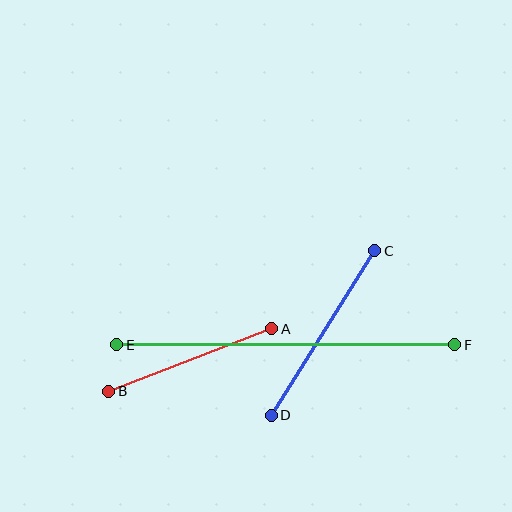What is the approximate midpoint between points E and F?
The midpoint is at approximately (286, 345) pixels.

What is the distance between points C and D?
The distance is approximately 195 pixels.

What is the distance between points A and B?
The distance is approximately 174 pixels.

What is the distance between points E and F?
The distance is approximately 338 pixels.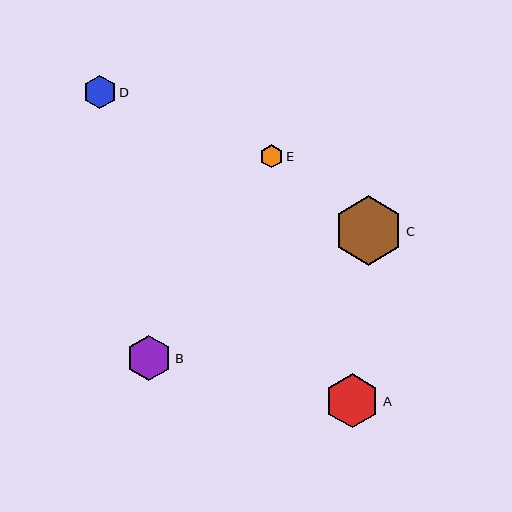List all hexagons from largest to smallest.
From largest to smallest: C, A, B, D, E.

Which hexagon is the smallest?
Hexagon E is the smallest with a size of approximately 23 pixels.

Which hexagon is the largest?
Hexagon C is the largest with a size of approximately 70 pixels.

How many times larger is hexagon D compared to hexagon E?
Hexagon D is approximately 1.4 times the size of hexagon E.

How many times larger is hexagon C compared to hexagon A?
Hexagon C is approximately 1.3 times the size of hexagon A.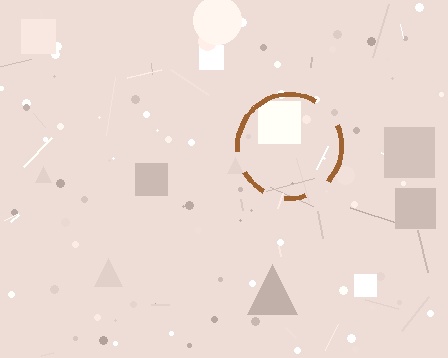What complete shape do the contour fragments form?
The contour fragments form a circle.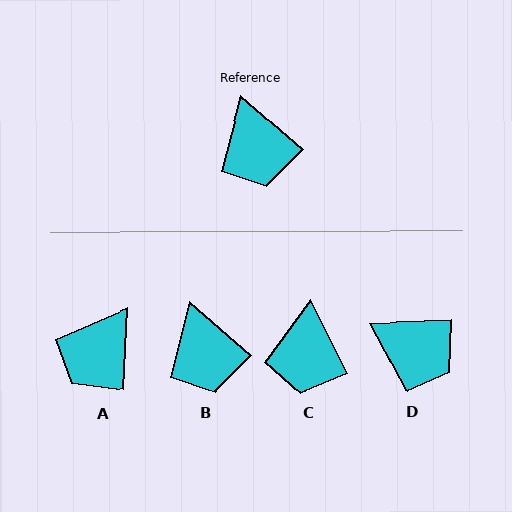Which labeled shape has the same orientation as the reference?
B.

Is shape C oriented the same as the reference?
No, it is off by about 22 degrees.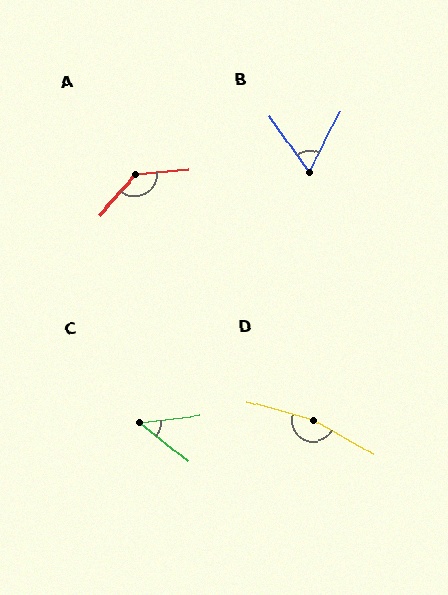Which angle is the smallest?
C, at approximately 46 degrees.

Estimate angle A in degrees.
Approximately 139 degrees.